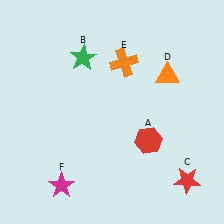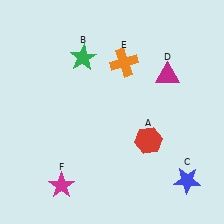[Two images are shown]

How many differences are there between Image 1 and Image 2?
There are 2 differences between the two images.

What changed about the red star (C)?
In Image 1, C is red. In Image 2, it changed to blue.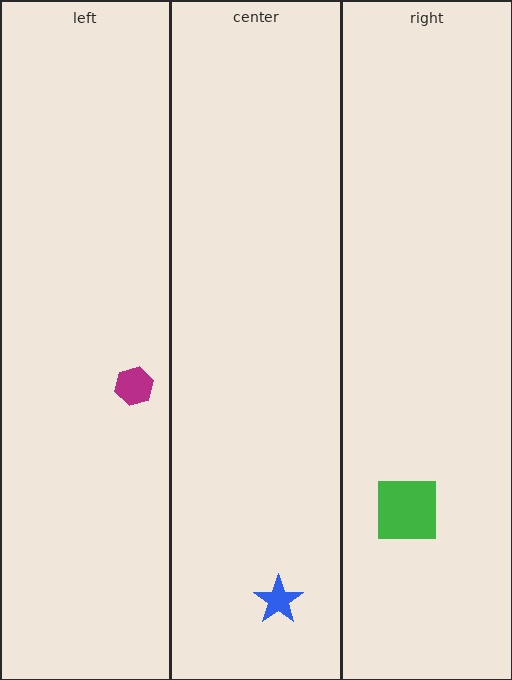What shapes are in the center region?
The blue star.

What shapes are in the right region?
The green square.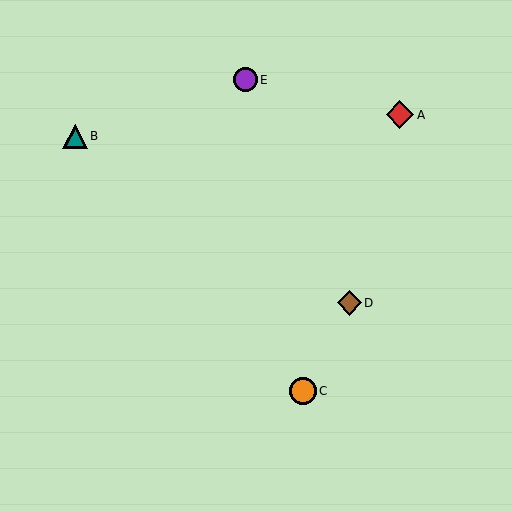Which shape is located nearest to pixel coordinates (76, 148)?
The teal triangle (labeled B) at (75, 136) is nearest to that location.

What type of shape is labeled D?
Shape D is a brown diamond.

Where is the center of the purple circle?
The center of the purple circle is at (245, 80).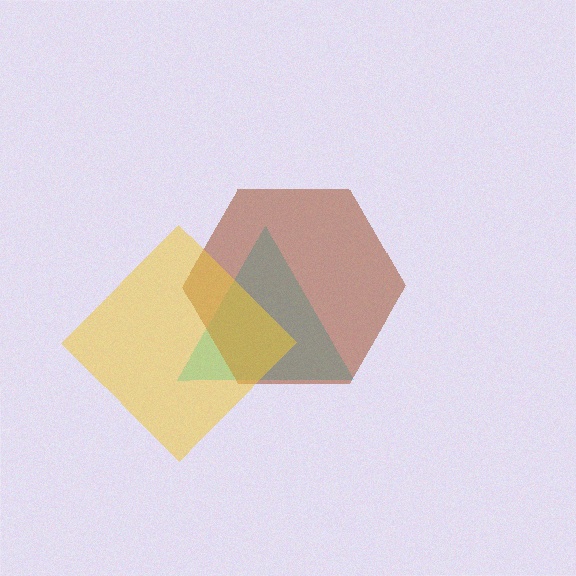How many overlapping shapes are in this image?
There are 3 overlapping shapes in the image.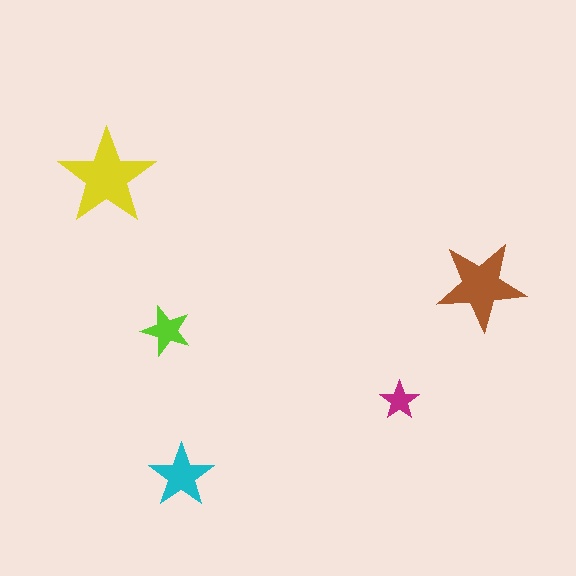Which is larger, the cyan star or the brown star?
The brown one.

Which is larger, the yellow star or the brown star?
The yellow one.